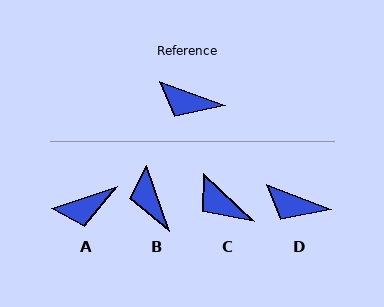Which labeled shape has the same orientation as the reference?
D.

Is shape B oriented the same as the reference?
No, it is off by about 50 degrees.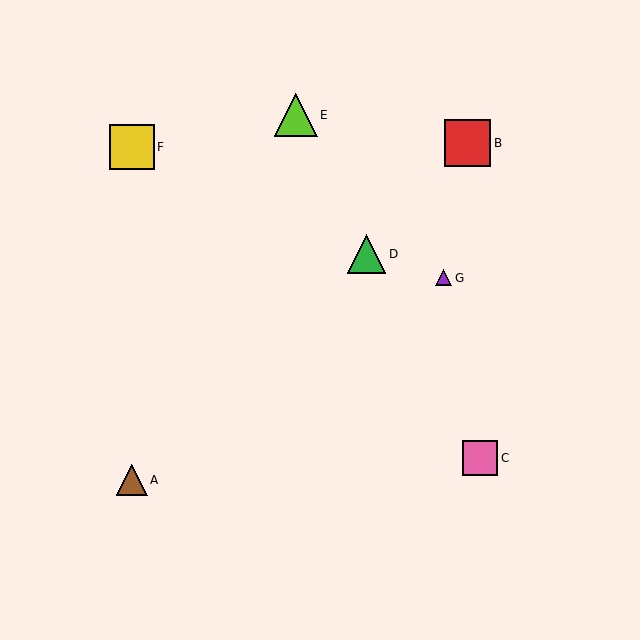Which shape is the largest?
The red square (labeled B) is the largest.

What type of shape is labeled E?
Shape E is a lime triangle.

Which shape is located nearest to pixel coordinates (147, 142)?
The yellow square (labeled F) at (132, 147) is nearest to that location.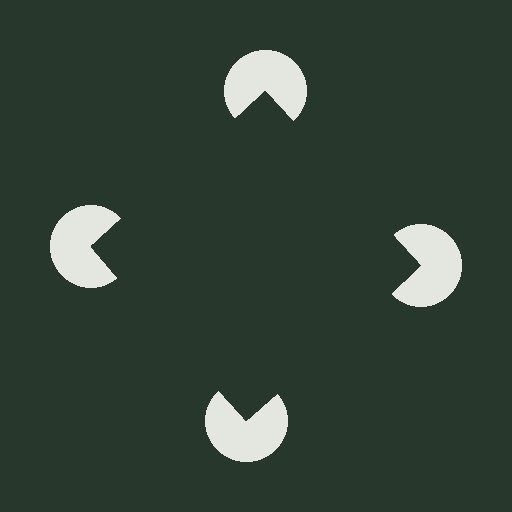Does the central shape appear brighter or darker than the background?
It typically appears slightly darker than the background, even though no actual brightness change is drawn.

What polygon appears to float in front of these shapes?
An illusory square — its edges are inferred from the aligned wedge cuts in the pac-man discs, not physically drawn.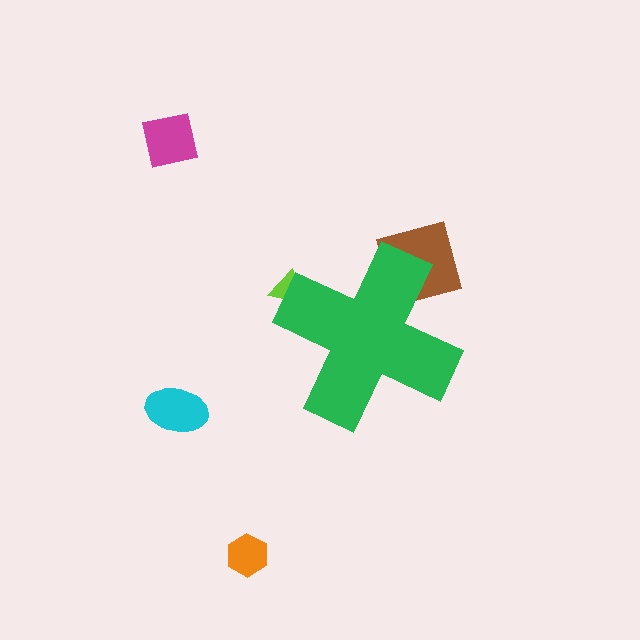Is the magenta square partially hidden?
No, the magenta square is fully visible.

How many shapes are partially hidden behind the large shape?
2 shapes are partially hidden.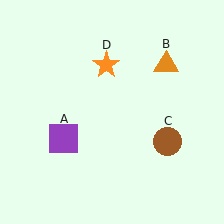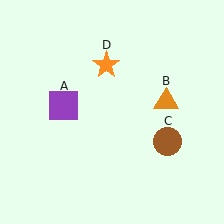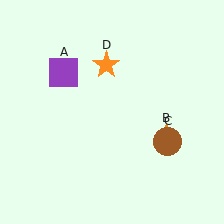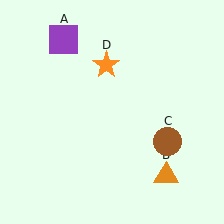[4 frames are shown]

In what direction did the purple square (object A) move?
The purple square (object A) moved up.